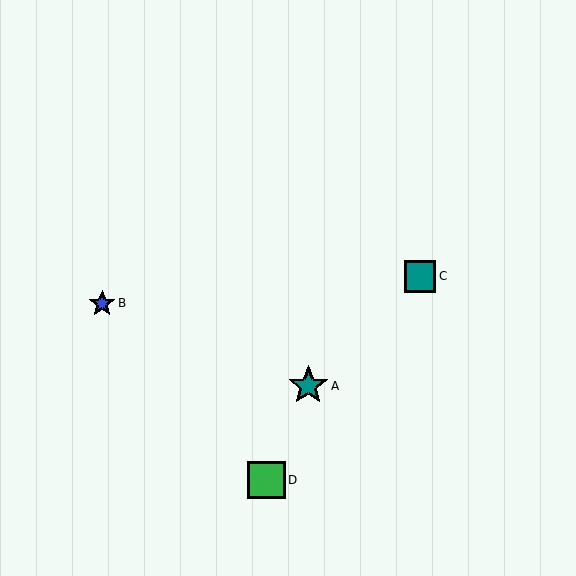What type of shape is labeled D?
Shape D is a green square.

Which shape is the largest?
The teal star (labeled A) is the largest.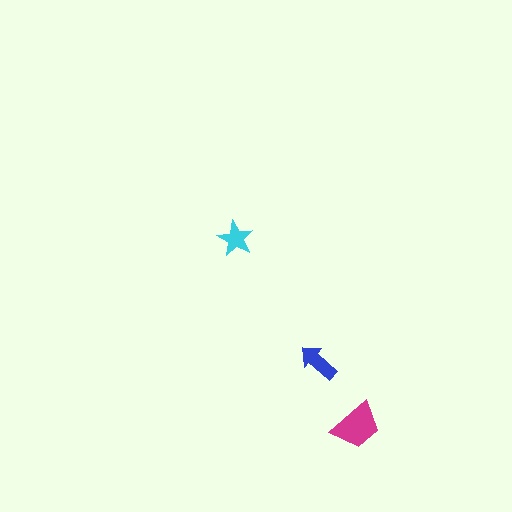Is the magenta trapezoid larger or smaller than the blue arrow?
Larger.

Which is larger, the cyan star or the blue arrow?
The blue arrow.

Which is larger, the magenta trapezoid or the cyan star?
The magenta trapezoid.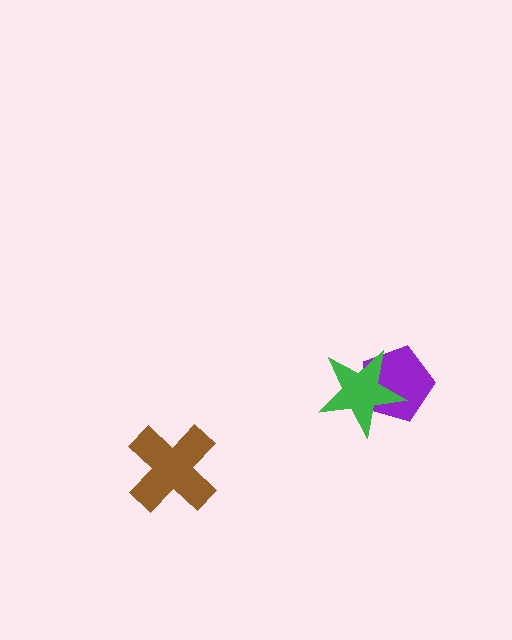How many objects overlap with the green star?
1 object overlaps with the green star.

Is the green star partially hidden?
No, no other shape covers it.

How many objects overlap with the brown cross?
0 objects overlap with the brown cross.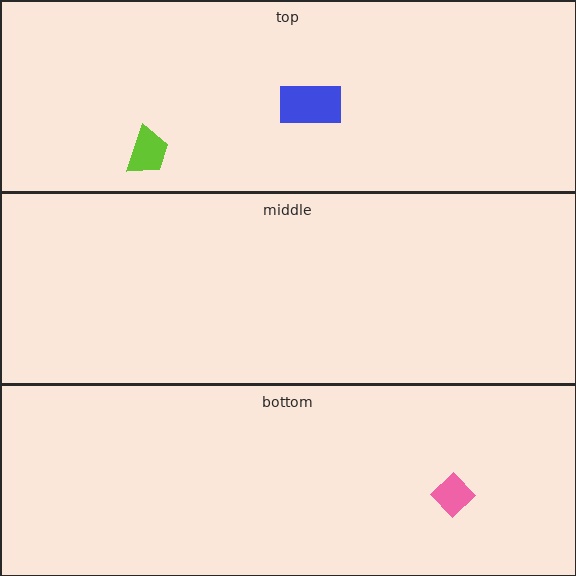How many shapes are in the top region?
2.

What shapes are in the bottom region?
The pink diamond.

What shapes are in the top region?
The blue rectangle, the lime trapezoid.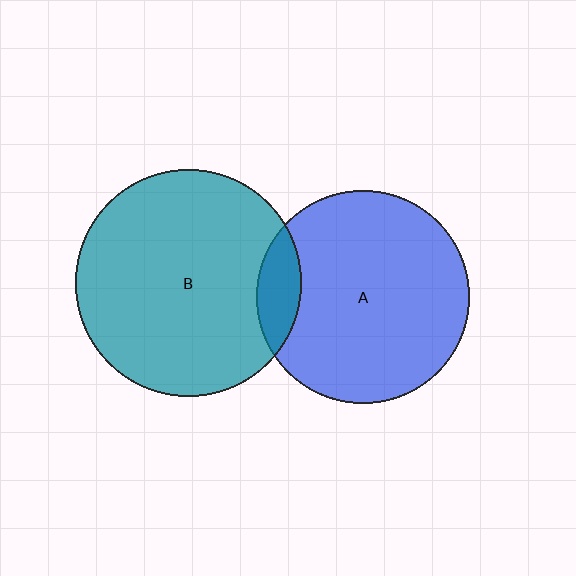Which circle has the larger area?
Circle B (teal).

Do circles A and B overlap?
Yes.